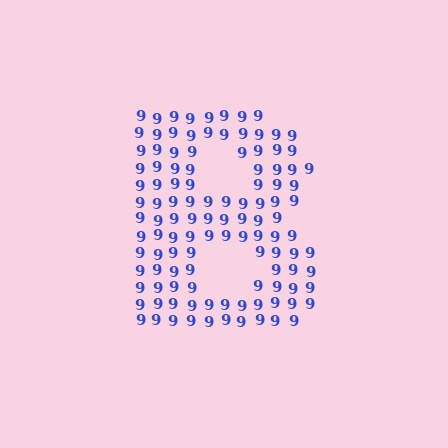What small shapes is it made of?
It is made of small digit 9's.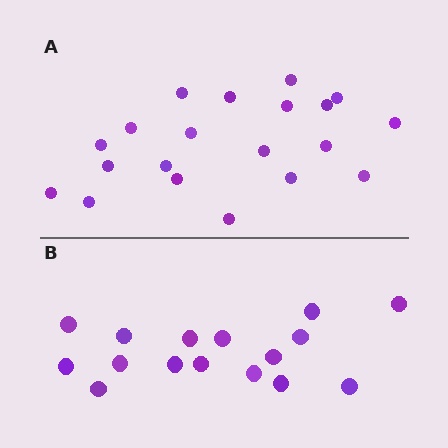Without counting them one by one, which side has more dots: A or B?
Region A (the top region) has more dots.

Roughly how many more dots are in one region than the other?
Region A has about 4 more dots than region B.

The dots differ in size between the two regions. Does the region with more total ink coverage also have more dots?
No. Region B has more total ink coverage because its dots are larger, but region A actually contains more individual dots. Total area can be misleading — the number of items is what matters here.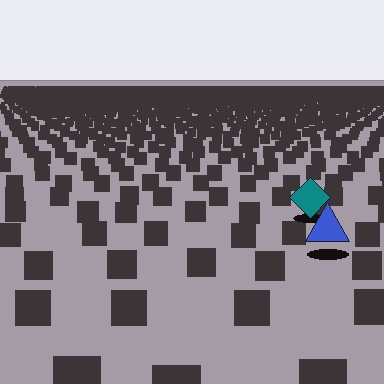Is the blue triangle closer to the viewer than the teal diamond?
Yes. The blue triangle is closer — you can tell from the texture gradient: the ground texture is coarser near it.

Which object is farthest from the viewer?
The teal diamond is farthest from the viewer. It appears smaller and the ground texture around it is denser.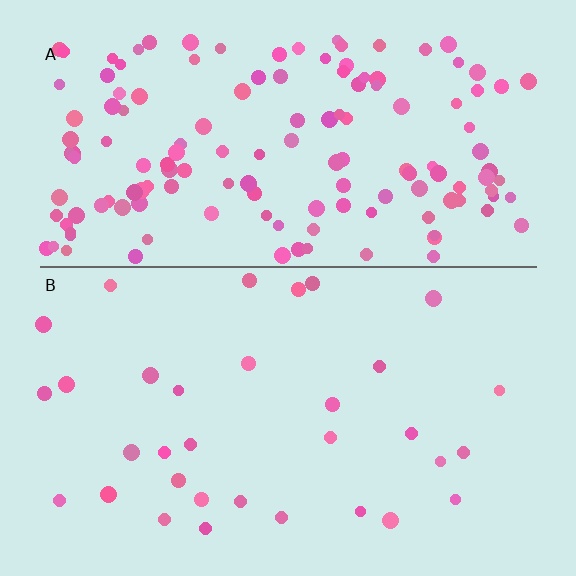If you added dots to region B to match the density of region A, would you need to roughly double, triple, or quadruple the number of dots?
Approximately quadruple.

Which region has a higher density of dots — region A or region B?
A (the top).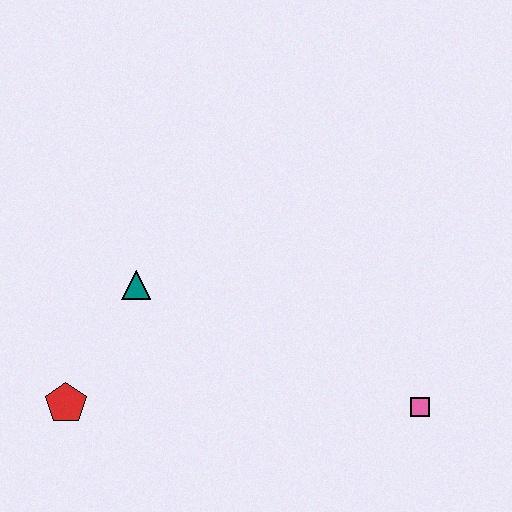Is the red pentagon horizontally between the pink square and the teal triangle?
No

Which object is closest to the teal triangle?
The red pentagon is closest to the teal triangle.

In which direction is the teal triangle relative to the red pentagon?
The teal triangle is above the red pentagon.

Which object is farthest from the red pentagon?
The pink square is farthest from the red pentagon.